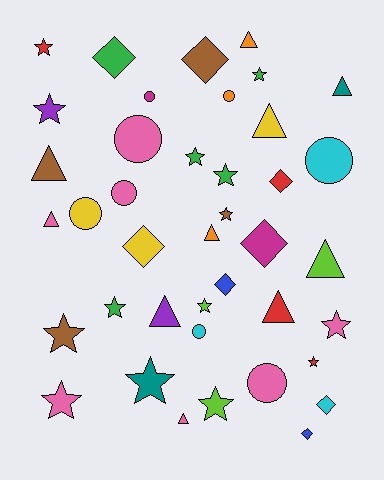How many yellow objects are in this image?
There are 3 yellow objects.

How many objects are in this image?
There are 40 objects.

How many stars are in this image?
There are 14 stars.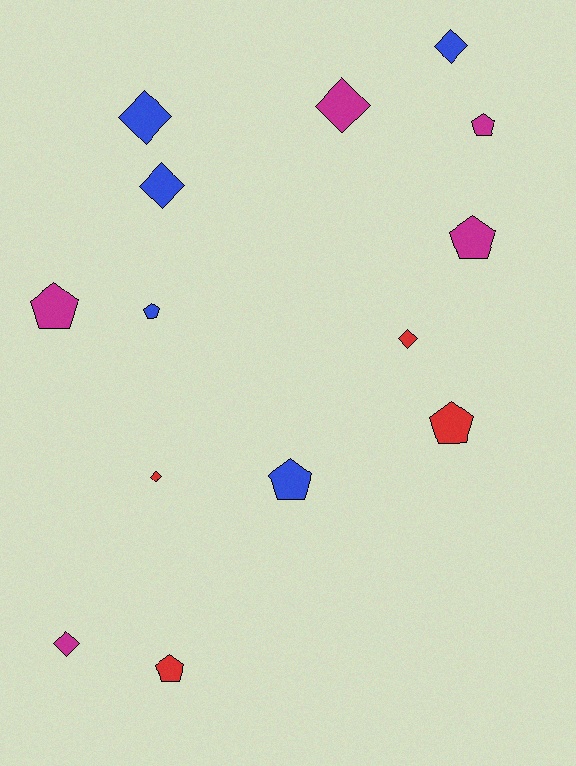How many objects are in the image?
There are 14 objects.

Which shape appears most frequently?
Pentagon, with 7 objects.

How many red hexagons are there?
There are no red hexagons.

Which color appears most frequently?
Blue, with 5 objects.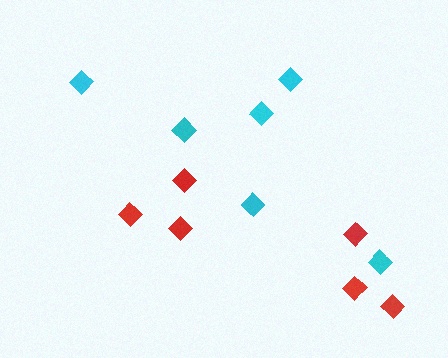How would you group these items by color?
There are 2 groups: one group of red diamonds (6) and one group of cyan diamonds (6).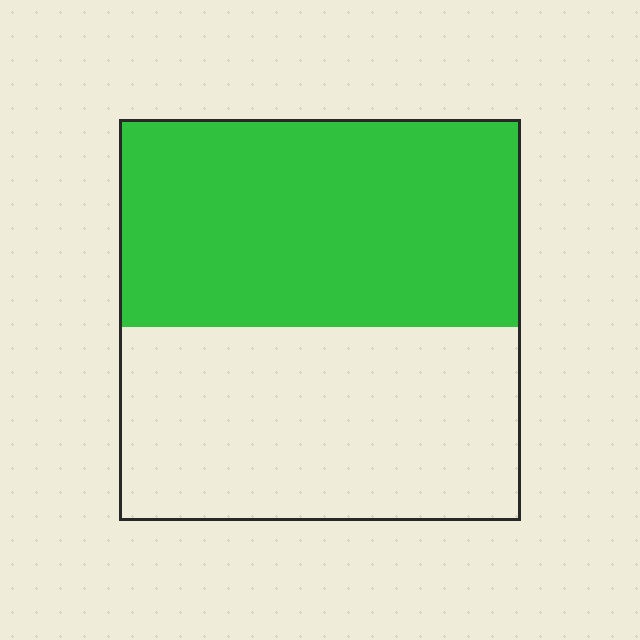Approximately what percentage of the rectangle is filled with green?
Approximately 50%.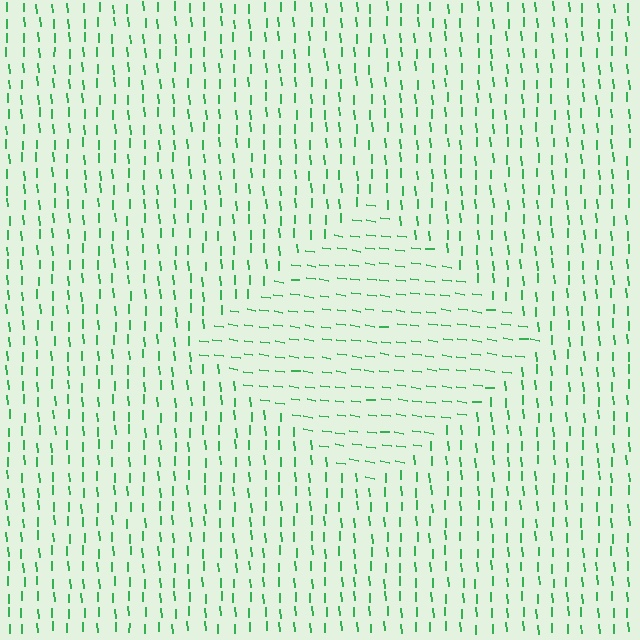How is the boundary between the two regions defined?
The boundary is defined purely by a change in line orientation (approximately 79 degrees difference). All lines are the same color and thickness.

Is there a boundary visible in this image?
Yes, there is a texture boundary formed by a change in line orientation.